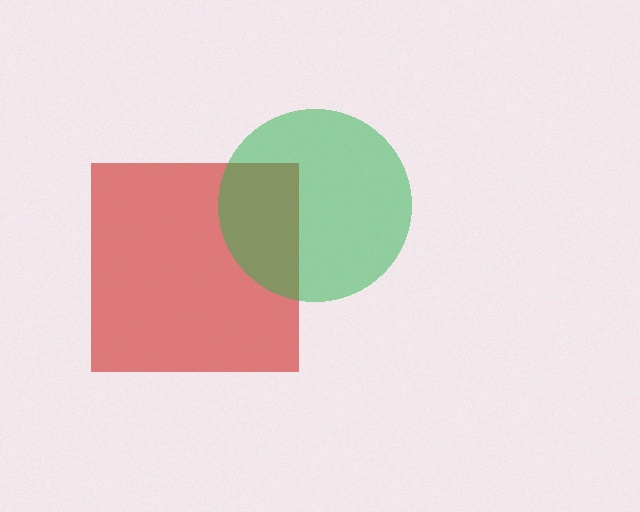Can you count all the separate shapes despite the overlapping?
Yes, there are 2 separate shapes.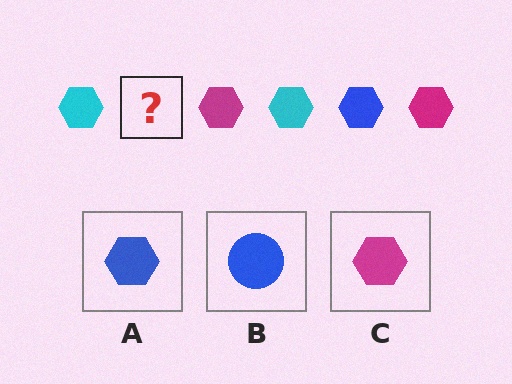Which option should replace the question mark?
Option A.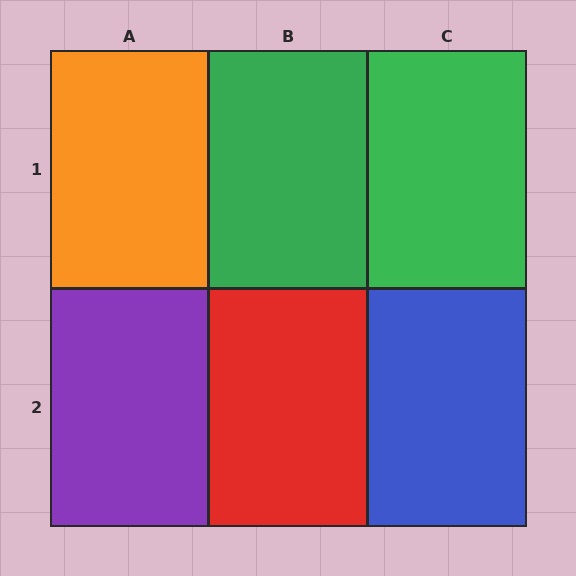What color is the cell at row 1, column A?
Orange.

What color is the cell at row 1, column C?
Green.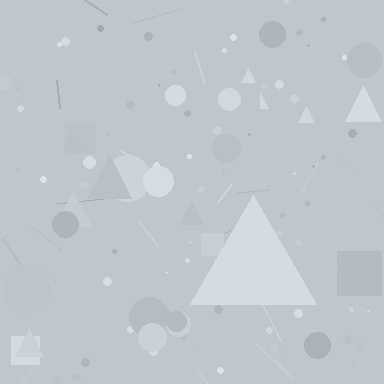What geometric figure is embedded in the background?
A triangle is embedded in the background.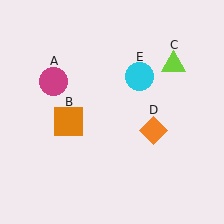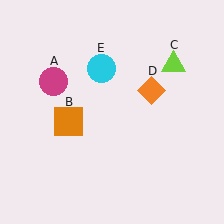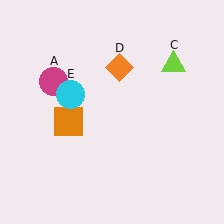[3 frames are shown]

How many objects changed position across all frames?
2 objects changed position: orange diamond (object D), cyan circle (object E).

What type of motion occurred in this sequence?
The orange diamond (object D), cyan circle (object E) rotated counterclockwise around the center of the scene.